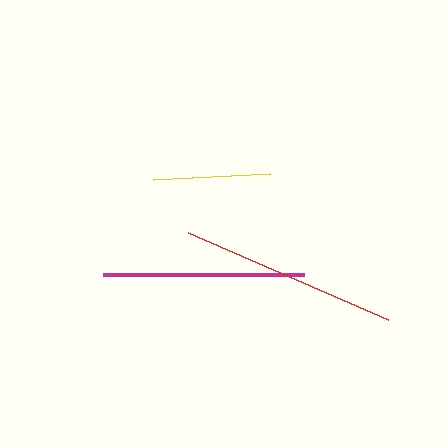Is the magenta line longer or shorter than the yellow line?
The magenta line is longer than the yellow line.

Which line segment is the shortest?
The yellow line is the shortest at approximately 117 pixels.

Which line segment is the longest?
The red line is the longest at approximately 218 pixels.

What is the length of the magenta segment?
The magenta segment is approximately 201 pixels long.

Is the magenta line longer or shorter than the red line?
The red line is longer than the magenta line.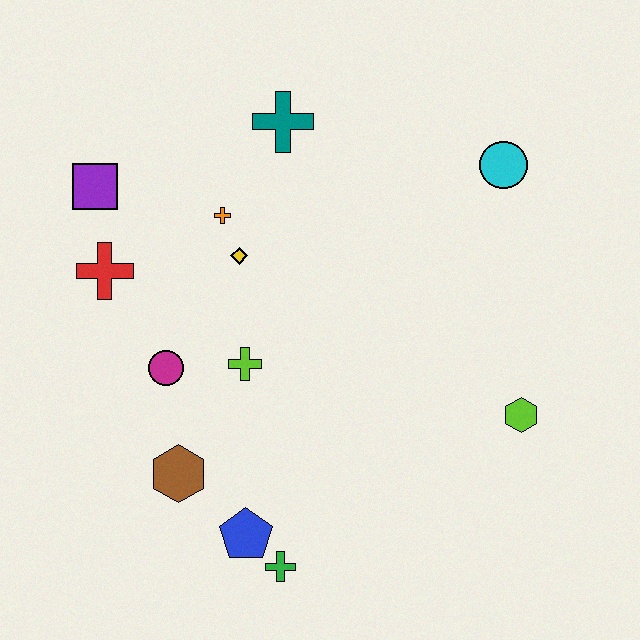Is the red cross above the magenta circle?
Yes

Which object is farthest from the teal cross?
The green cross is farthest from the teal cross.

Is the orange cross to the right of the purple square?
Yes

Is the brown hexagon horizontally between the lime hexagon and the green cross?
No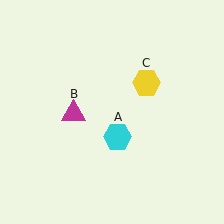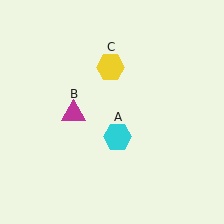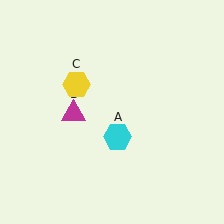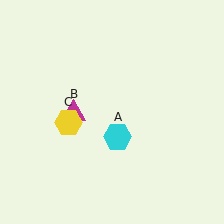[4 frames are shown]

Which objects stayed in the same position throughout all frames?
Cyan hexagon (object A) and magenta triangle (object B) remained stationary.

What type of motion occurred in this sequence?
The yellow hexagon (object C) rotated counterclockwise around the center of the scene.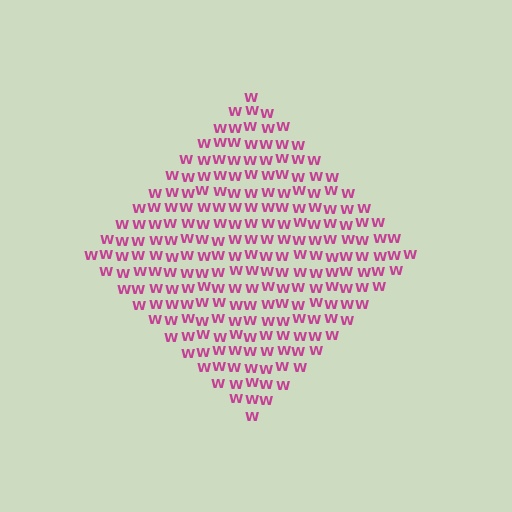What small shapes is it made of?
It is made of small letter W's.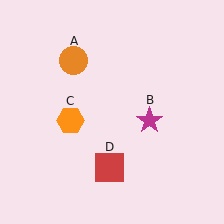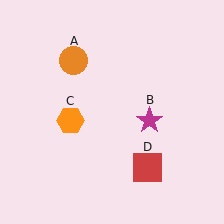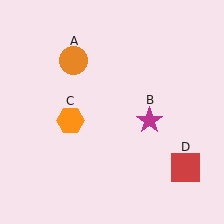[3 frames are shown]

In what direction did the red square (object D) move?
The red square (object D) moved right.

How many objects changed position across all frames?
1 object changed position: red square (object D).